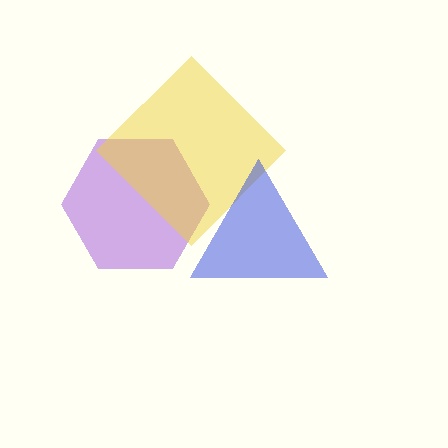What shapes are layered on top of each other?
The layered shapes are: a purple hexagon, a yellow diamond, a blue triangle.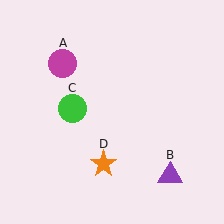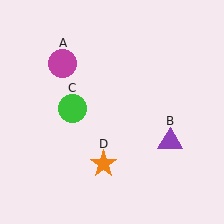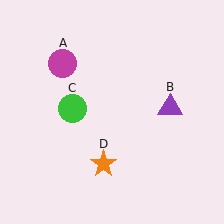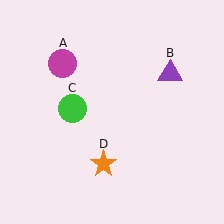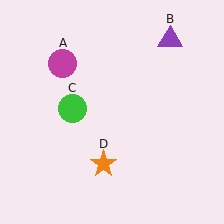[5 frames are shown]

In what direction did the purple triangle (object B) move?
The purple triangle (object B) moved up.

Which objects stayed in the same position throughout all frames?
Magenta circle (object A) and green circle (object C) and orange star (object D) remained stationary.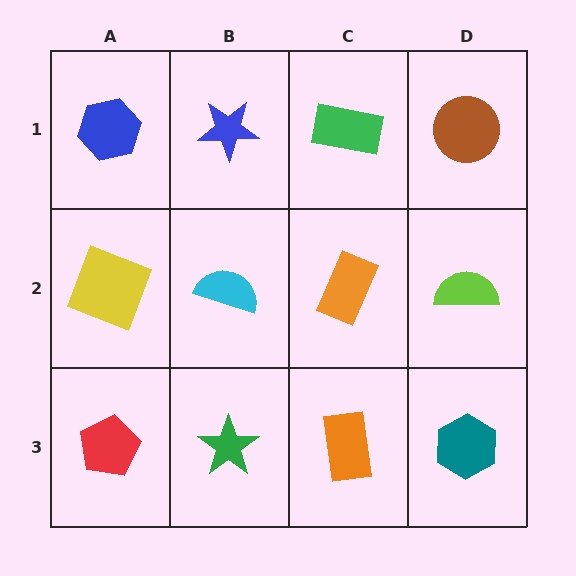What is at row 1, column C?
A green rectangle.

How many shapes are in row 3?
4 shapes.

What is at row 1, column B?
A blue star.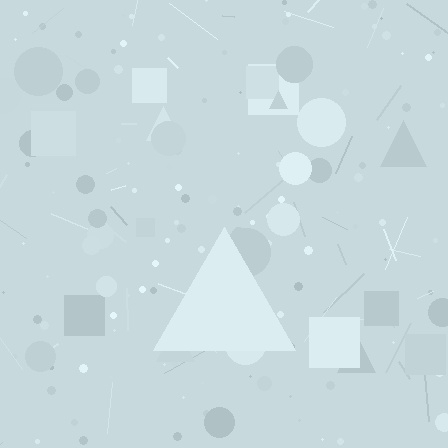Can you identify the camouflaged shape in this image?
The camouflaged shape is a triangle.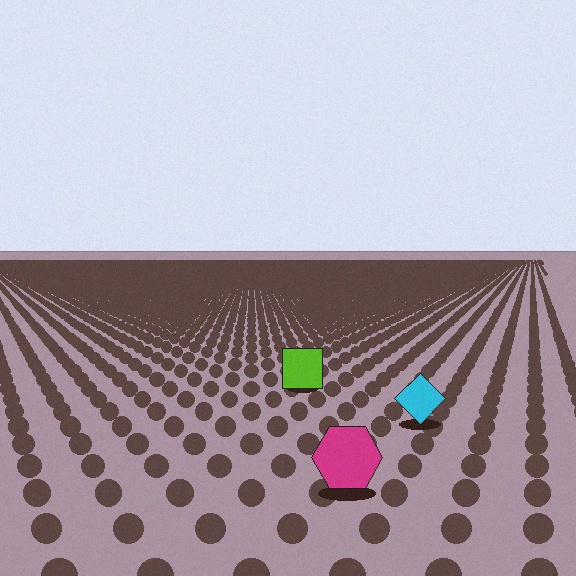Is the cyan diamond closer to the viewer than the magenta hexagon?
No. The magenta hexagon is closer — you can tell from the texture gradient: the ground texture is coarser near it.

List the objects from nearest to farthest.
From nearest to farthest: the magenta hexagon, the cyan diamond, the lime square.